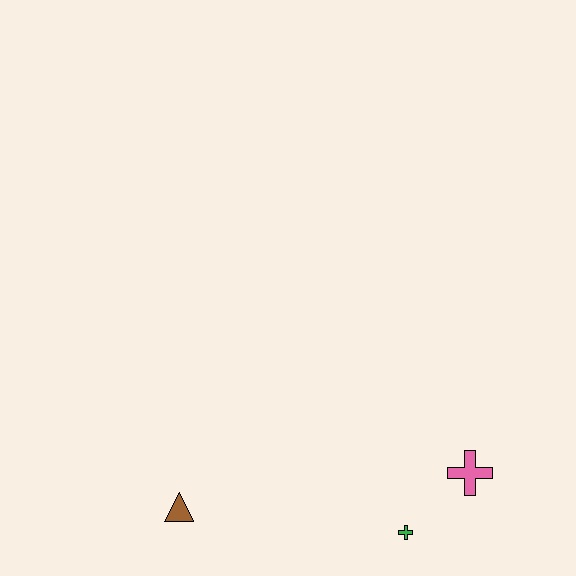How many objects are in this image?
There are 3 objects.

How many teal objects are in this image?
There are no teal objects.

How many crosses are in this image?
There are 2 crosses.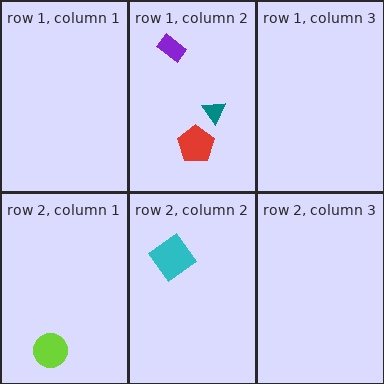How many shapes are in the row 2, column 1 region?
1.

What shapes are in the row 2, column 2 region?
The cyan diamond.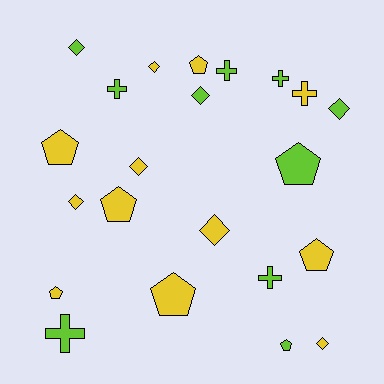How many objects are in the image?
There are 22 objects.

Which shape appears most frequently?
Diamond, with 8 objects.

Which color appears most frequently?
Yellow, with 12 objects.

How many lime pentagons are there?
There are 2 lime pentagons.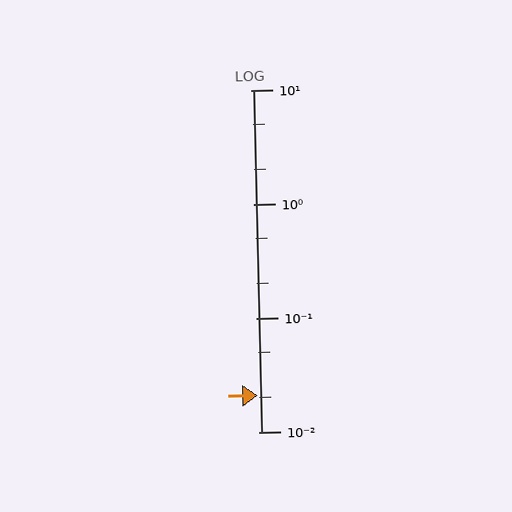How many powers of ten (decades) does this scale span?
The scale spans 3 decades, from 0.01 to 10.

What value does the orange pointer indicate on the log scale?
The pointer indicates approximately 0.021.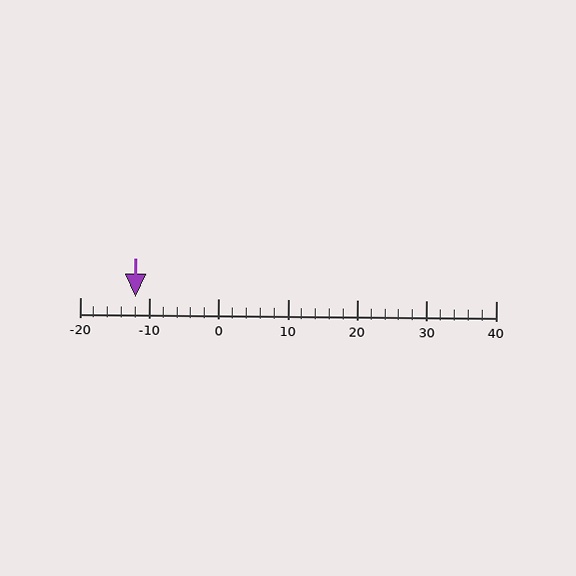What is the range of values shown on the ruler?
The ruler shows values from -20 to 40.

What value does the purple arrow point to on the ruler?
The purple arrow points to approximately -12.